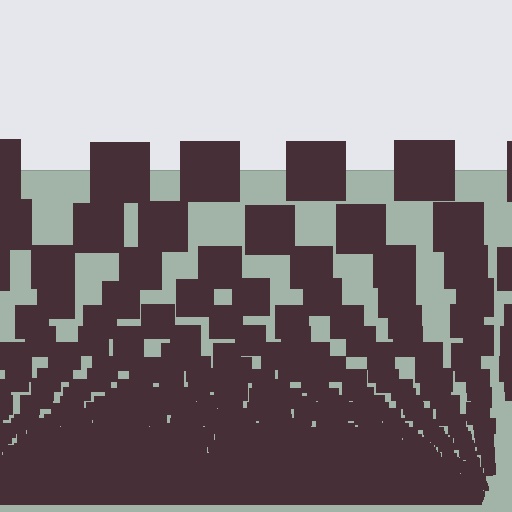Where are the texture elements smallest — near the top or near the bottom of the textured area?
Near the bottom.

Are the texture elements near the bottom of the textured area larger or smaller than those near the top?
Smaller. The gradient is inverted — elements near the bottom are smaller and denser.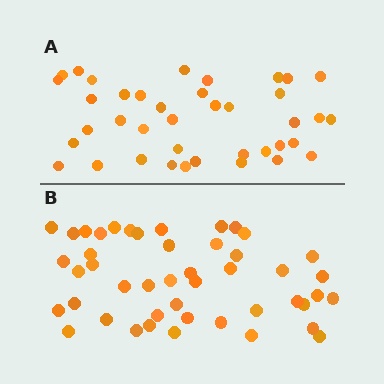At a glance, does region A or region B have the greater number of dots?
Region B (the bottom region) has more dots.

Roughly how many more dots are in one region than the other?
Region B has roughly 8 or so more dots than region A.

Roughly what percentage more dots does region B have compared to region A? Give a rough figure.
About 20% more.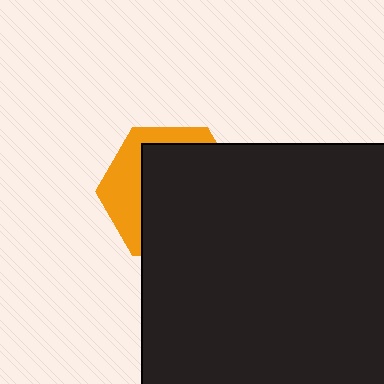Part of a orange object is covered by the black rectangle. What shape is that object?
It is a hexagon.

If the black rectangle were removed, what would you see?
You would see the complete orange hexagon.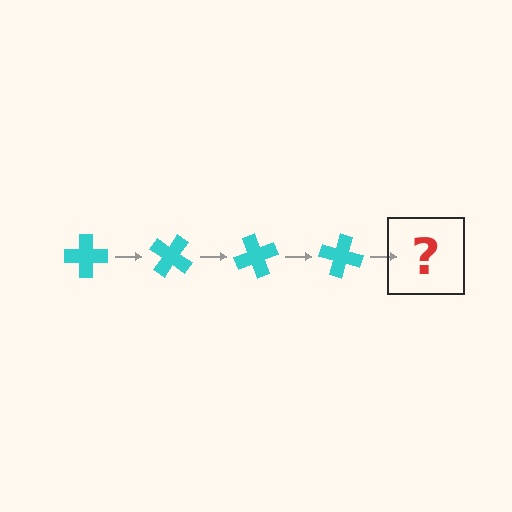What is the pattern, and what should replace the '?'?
The pattern is that the cross rotates 35 degrees each step. The '?' should be a cyan cross rotated 140 degrees.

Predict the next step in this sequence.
The next step is a cyan cross rotated 140 degrees.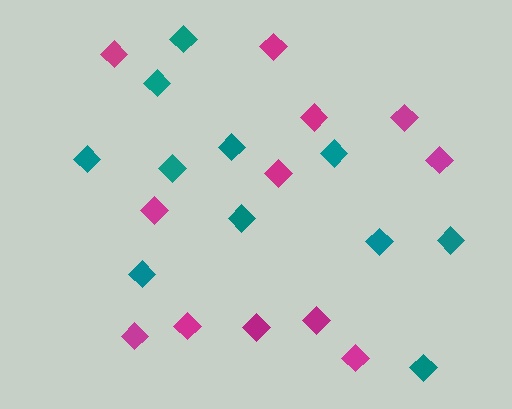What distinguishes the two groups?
There are 2 groups: one group of teal diamonds (11) and one group of magenta diamonds (12).